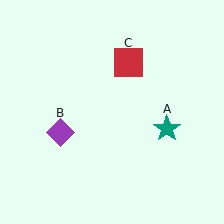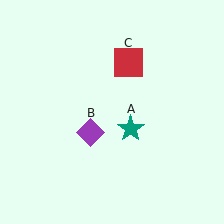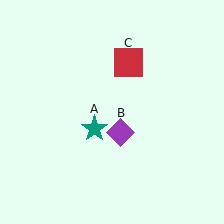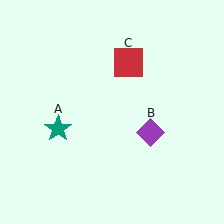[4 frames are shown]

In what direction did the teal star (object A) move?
The teal star (object A) moved left.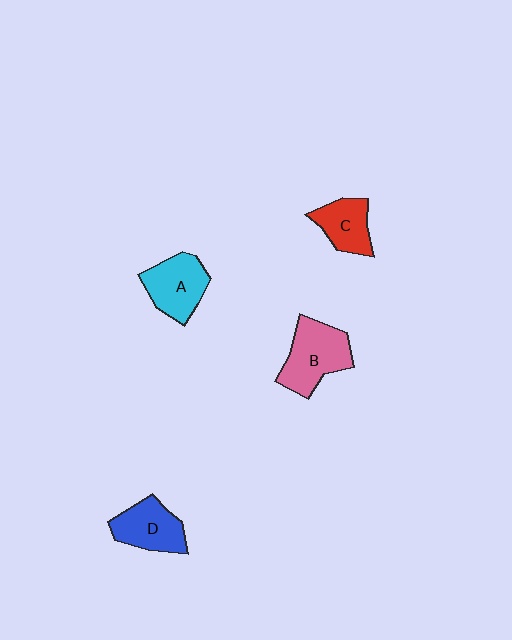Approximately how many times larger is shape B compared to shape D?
Approximately 1.2 times.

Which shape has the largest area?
Shape B (pink).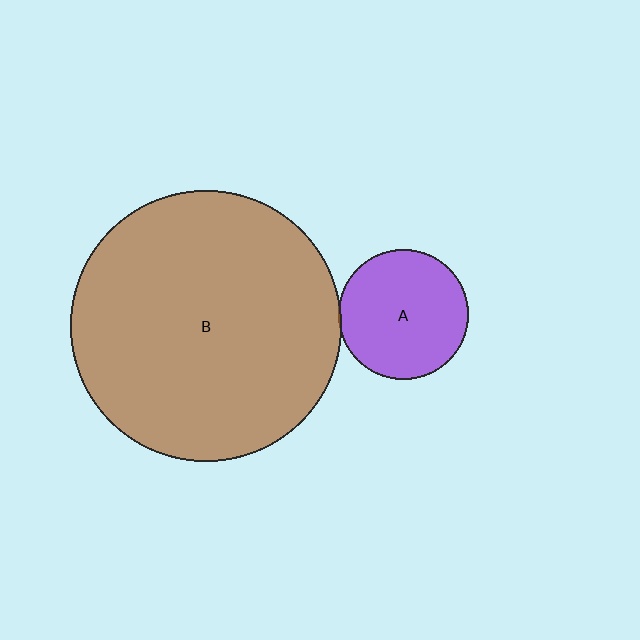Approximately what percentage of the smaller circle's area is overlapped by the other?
Approximately 5%.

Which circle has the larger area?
Circle B (brown).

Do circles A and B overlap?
Yes.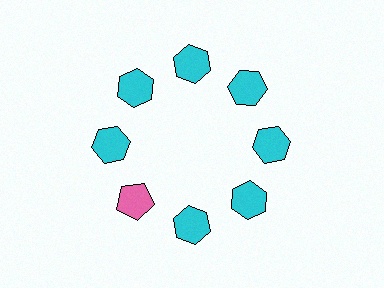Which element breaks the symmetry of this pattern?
The pink pentagon at roughly the 8 o'clock position breaks the symmetry. All other shapes are cyan hexagons.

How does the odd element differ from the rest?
It differs in both color (pink instead of cyan) and shape (pentagon instead of hexagon).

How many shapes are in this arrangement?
There are 8 shapes arranged in a ring pattern.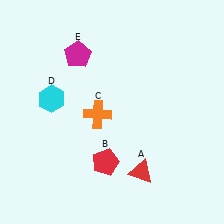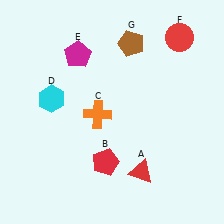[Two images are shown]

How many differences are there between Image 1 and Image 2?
There are 2 differences between the two images.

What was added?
A red circle (F), a brown pentagon (G) were added in Image 2.